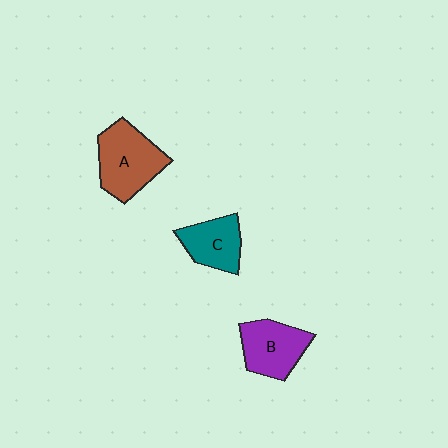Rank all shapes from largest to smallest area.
From largest to smallest: A (brown), B (purple), C (teal).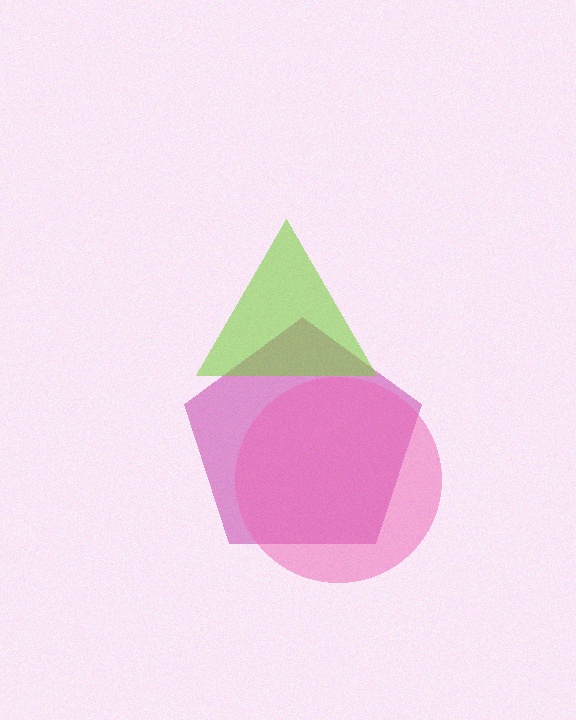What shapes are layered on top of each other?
The layered shapes are: a magenta pentagon, a lime triangle, a pink circle.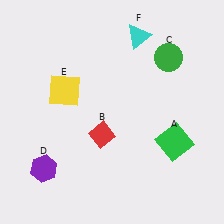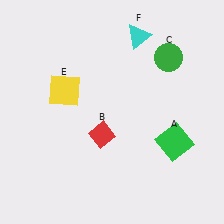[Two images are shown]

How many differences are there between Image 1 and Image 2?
There is 1 difference between the two images.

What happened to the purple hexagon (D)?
The purple hexagon (D) was removed in Image 2. It was in the bottom-left area of Image 1.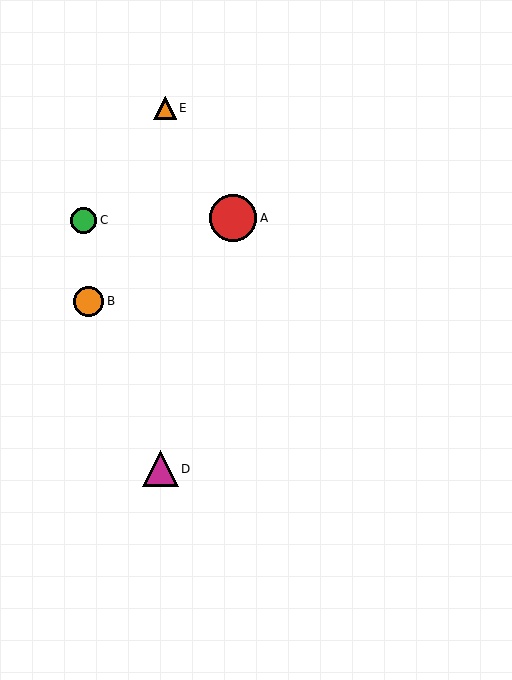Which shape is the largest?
The red circle (labeled A) is the largest.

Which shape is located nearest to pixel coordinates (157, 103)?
The orange triangle (labeled E) at (165, 108) is nearest to that location.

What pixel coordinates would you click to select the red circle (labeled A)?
Click at (233, 218) to select the red circle A.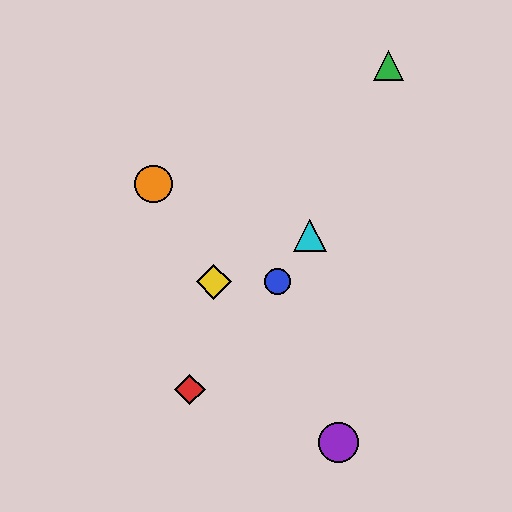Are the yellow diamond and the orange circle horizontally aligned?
No, the yellow diamond is at y≈282 and the orange circle is at y≈184.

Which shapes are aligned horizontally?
The blue circle, the yellow diamond are aligned horizontally.